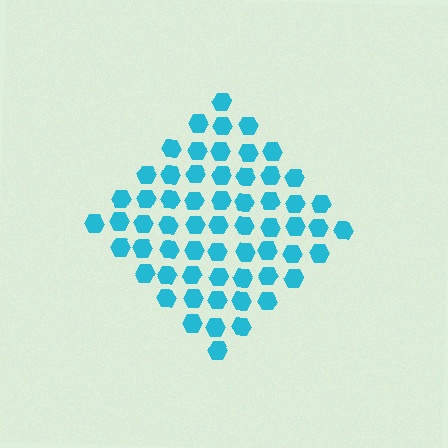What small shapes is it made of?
It is made of small hexagons.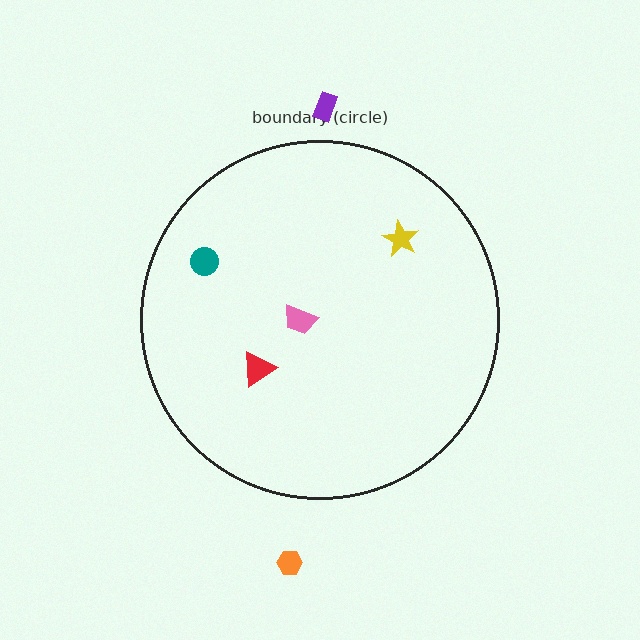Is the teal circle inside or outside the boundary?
Inside.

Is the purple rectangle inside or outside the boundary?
Outside.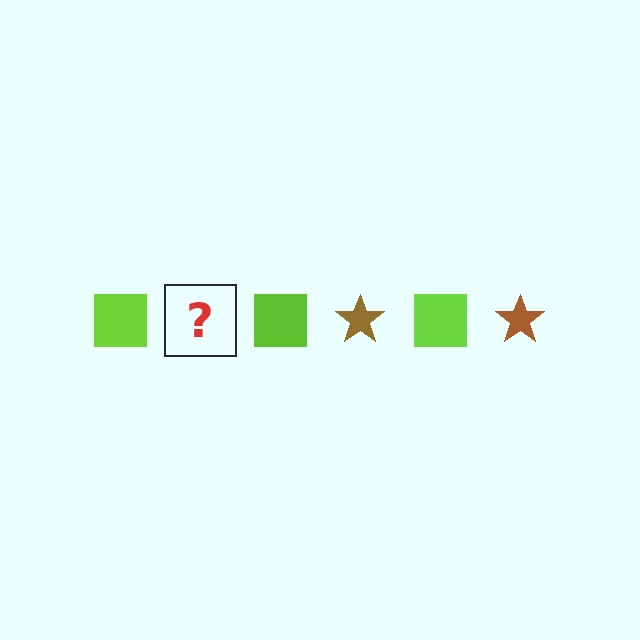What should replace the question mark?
The question mark should be replaced with a brown star.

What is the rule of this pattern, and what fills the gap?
The rule is that the pattern alternates between lime square and brown star. The gap should be filled with a brown star.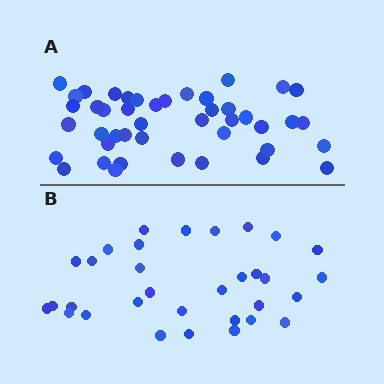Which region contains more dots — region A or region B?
Region A (the top region) has more dots.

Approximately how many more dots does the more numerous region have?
Region A has roughly 12 or so more dots than region B.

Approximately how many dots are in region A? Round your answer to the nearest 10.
About 40 dots. (The exact count is 44, which rounds to 40.)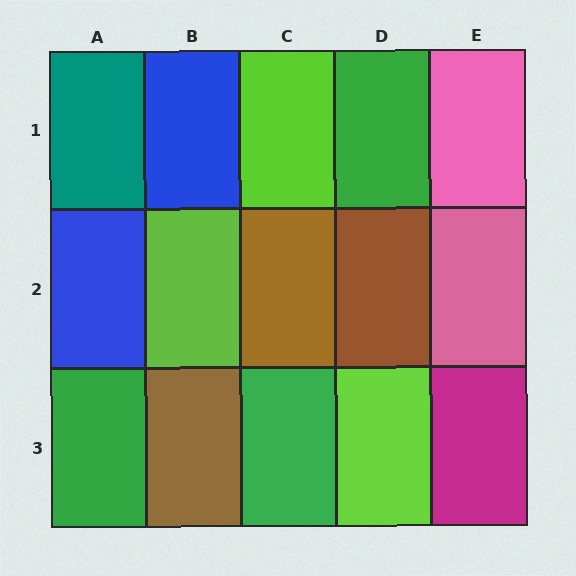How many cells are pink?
2 cells are pink.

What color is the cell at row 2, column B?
Lime.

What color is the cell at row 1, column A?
Teal.